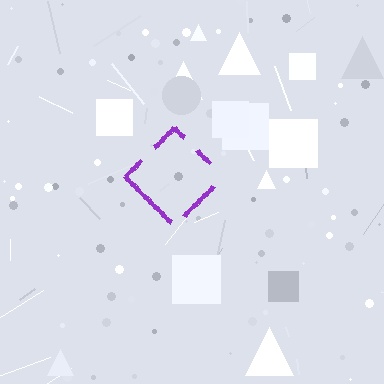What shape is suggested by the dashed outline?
The dashed outline suggests a diamond.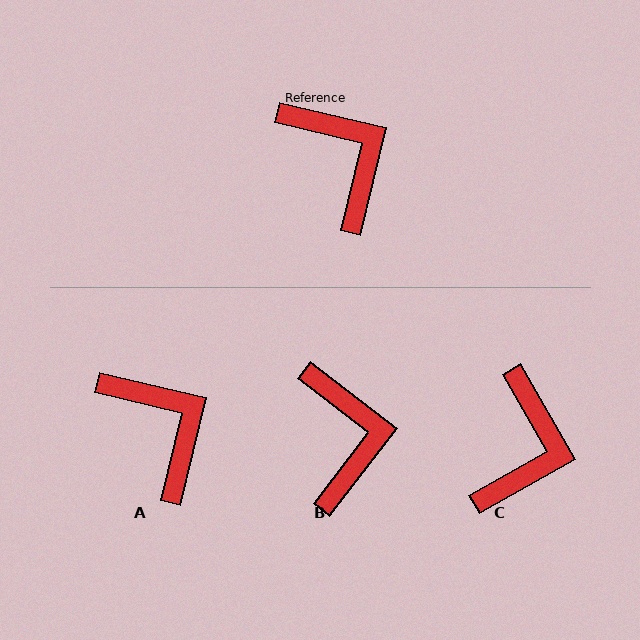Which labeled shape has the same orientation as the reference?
A.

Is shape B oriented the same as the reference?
No, it is off by about 24 degrees.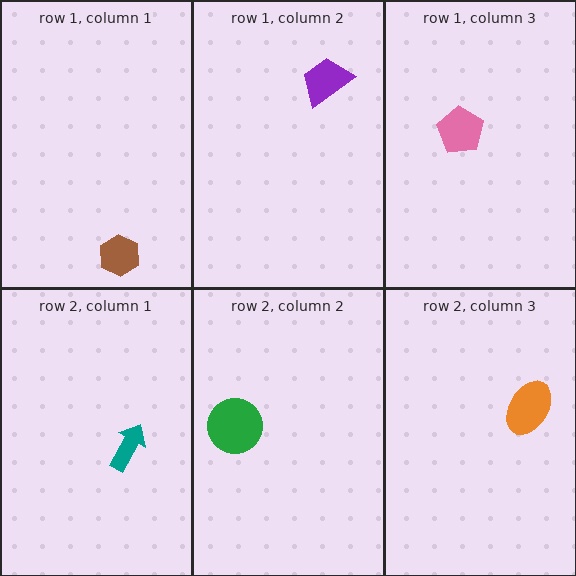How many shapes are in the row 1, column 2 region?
1.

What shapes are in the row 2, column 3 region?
The orange ellipse.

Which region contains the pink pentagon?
The row 1, column 3 region.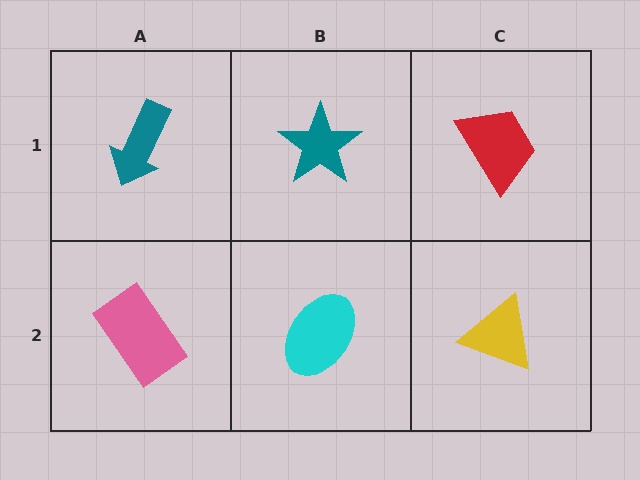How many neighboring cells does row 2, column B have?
3.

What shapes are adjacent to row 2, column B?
A teal star (row 1, column B), a pink rectangle (row 2, column A), a yellow triangle (row 2, column C).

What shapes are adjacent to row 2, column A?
A teal arrow (row 1, column A), a cyan ellipse (row 2, column B).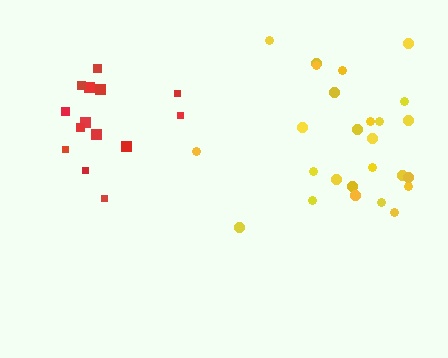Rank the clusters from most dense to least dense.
red, yellow.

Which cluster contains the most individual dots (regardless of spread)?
Yellow (26).